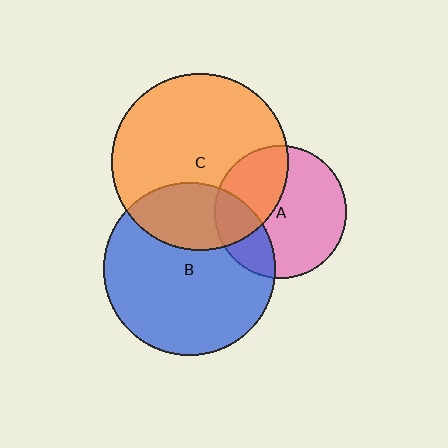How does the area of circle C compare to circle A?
Approximately 1.8 times.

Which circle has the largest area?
Circle C (orange).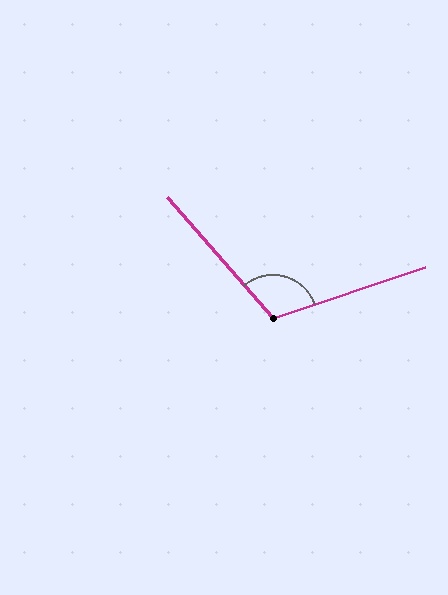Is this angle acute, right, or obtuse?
It is obtuse.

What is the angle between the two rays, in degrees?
Approximately 113 degrees.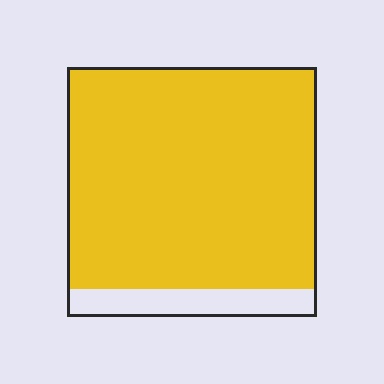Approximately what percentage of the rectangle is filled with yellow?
Approximately 90%.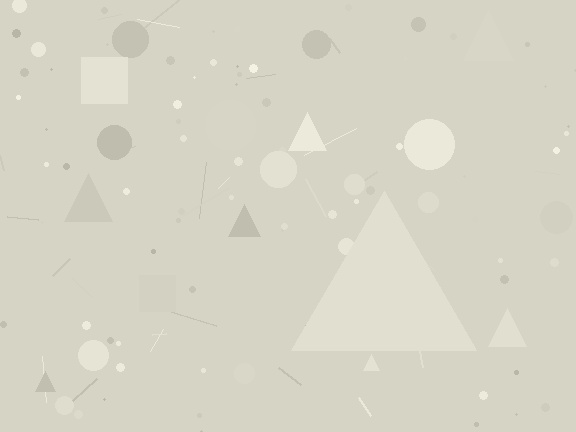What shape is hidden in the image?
A triangle is hidden in the image.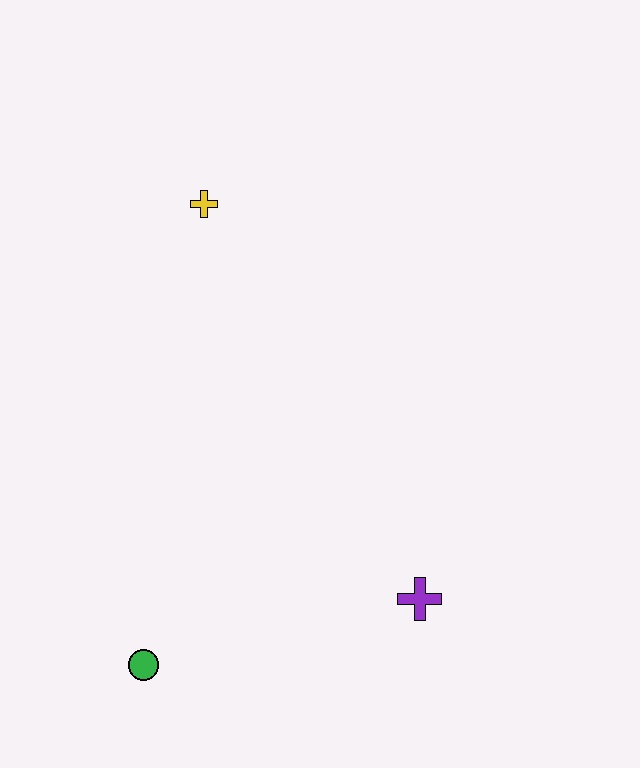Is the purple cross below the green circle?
No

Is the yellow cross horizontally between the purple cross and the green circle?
Yes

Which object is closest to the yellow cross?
The purple cross is closest to the yellow cross.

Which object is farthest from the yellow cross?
The green circle is farthest from the yellow cross.